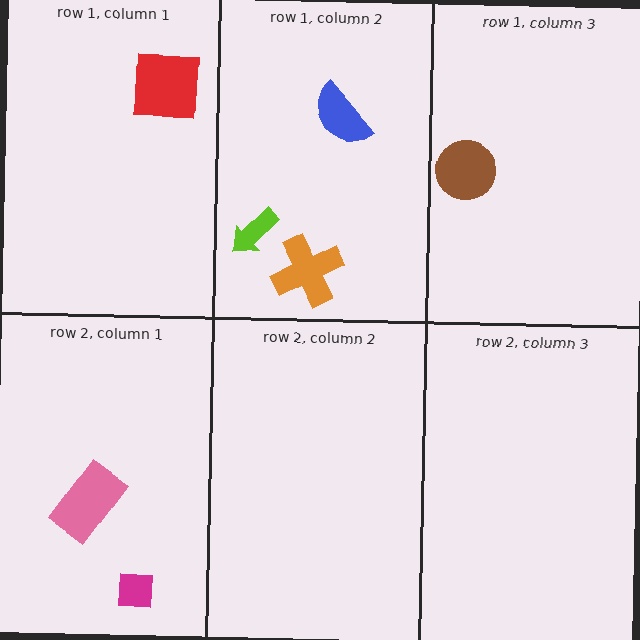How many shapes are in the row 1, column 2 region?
3.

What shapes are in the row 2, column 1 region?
The magenta square, the pink rectangle.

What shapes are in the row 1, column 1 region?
The red square.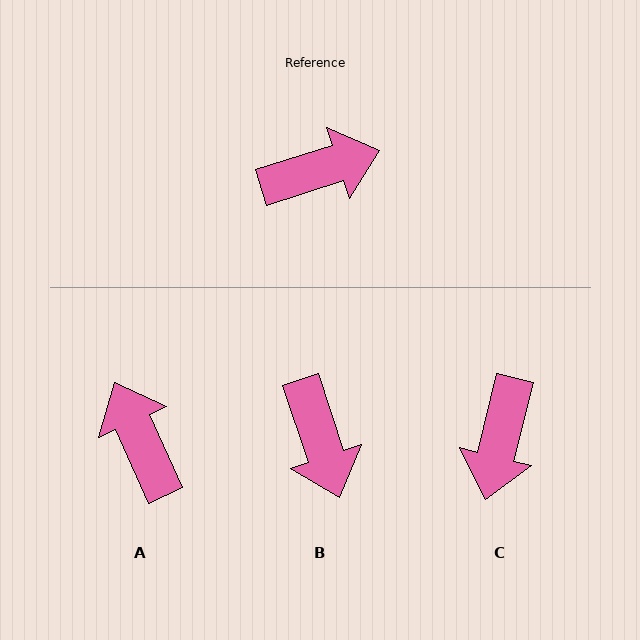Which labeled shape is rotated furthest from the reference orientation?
C, about 121 degrees away.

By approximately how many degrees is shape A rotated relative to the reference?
Approximately 97 degrees counter-clockwise.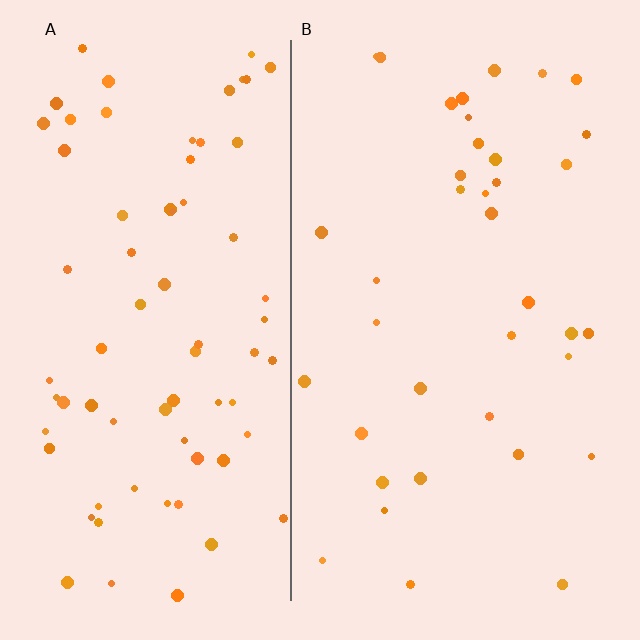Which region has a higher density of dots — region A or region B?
A (the left).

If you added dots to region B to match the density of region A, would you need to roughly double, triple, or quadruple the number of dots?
Approximately double.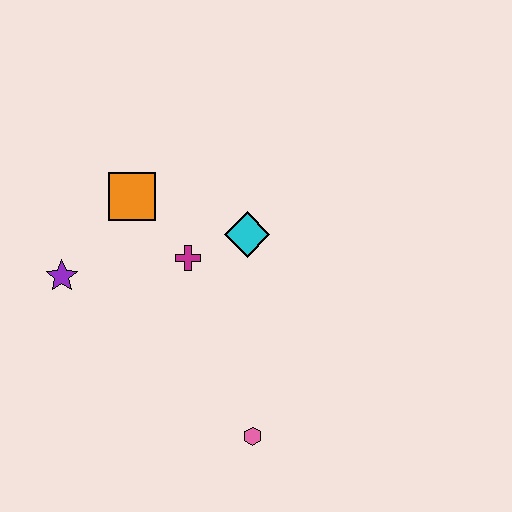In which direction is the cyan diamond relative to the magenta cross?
The cyan diamond is to the right of the magenta cross.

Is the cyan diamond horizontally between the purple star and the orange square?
No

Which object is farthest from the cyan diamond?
The pink hexagon is farthest from the cyan diamond.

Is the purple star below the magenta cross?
Yes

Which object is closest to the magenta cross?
The cyan diamond is closest to the magenta cross.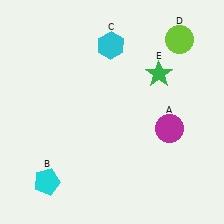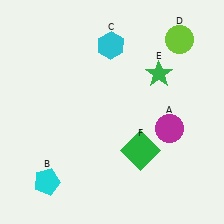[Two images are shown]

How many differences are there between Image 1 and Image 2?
There is 1 difference between the two images.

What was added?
A green square (F) was added in Image 2.